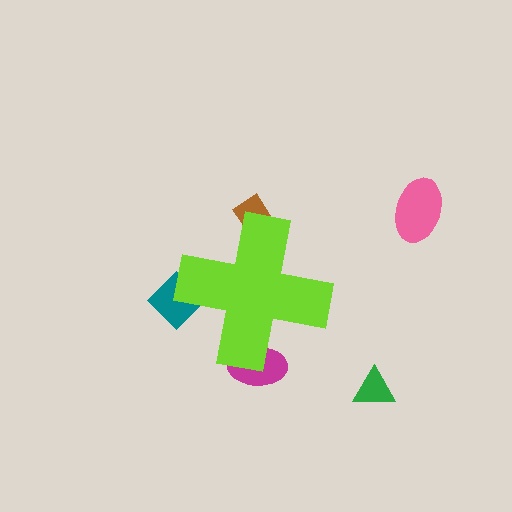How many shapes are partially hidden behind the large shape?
3 shapes are partially hidden.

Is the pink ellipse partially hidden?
No, the pink ellipse is fully visible.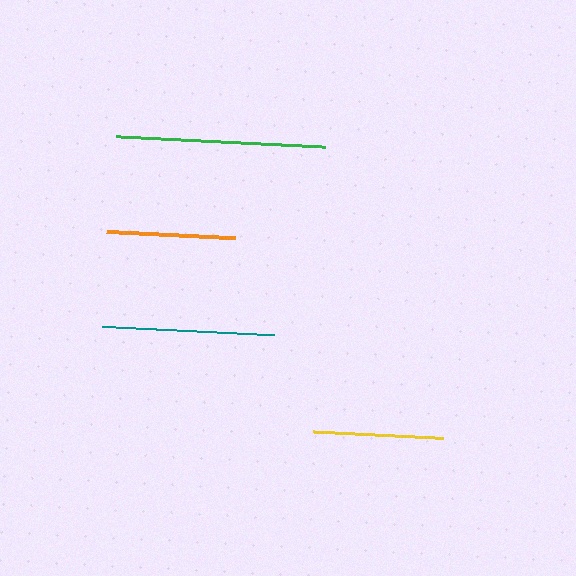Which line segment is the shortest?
The orange line is the shortest at approximately 128 pixels.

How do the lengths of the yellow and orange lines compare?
The yellow and orange lines are approximately the same length.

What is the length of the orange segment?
The orange segment is approximately 128 pixels long.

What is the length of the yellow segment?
The yellow segment is approximately 131 pixels long.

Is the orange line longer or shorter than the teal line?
The teal line is longer than the orange line.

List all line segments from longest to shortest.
From longest to shortest: green, teal, yellow, orange.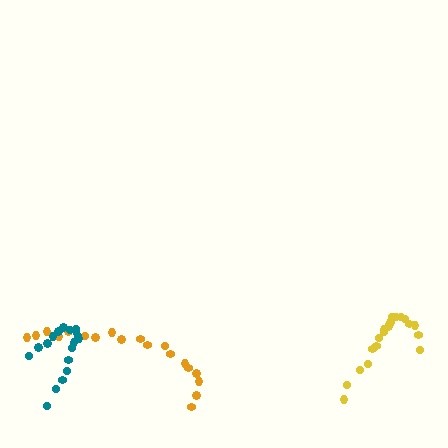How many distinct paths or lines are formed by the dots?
There are 3 distinct paths.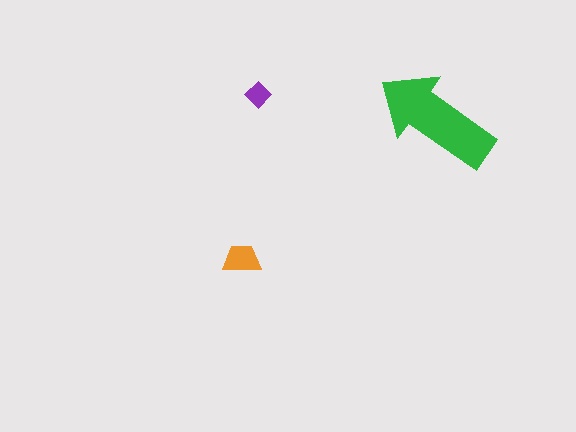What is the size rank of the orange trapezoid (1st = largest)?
2nd.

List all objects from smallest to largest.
The purple diamond, the orange trapezoid, the green arrow.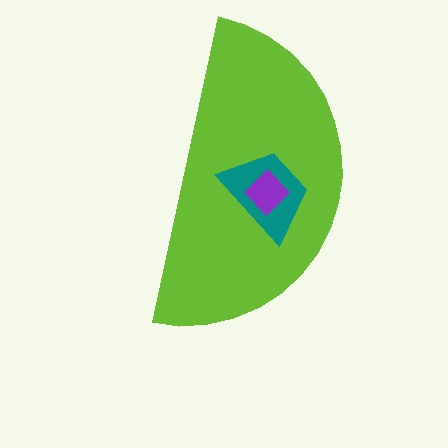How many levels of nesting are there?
3.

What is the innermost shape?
The purple diamond.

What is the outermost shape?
The lime semicircle.